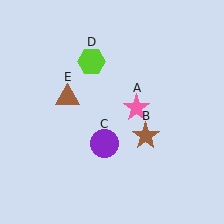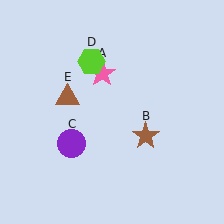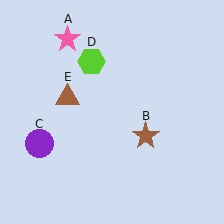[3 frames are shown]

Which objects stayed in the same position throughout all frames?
Brown star (object B) and lime hexagon (object D) and brown triangle (object E) remained stationary.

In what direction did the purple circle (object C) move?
The purple circle (object C) moved left.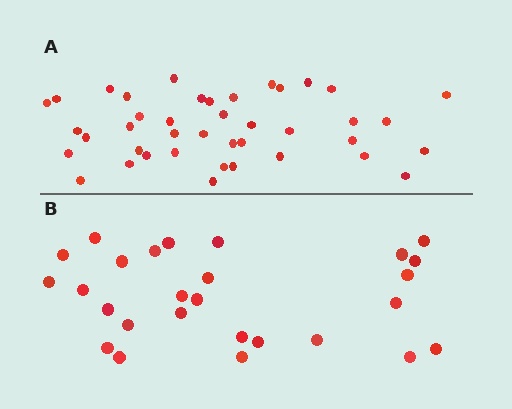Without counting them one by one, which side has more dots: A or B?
Region A (the top region) has more dots.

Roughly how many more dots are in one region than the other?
Region A has approximately 15 more dots than region B.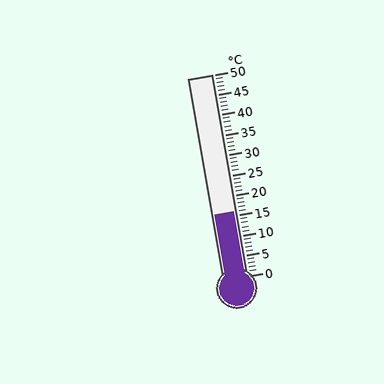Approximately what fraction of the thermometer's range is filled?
The thermometer is filled to approximately 30% of its range.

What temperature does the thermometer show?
The thermometer shows approximately 16°C.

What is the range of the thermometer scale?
The thermometer scale ranges from 0°C to 50°C.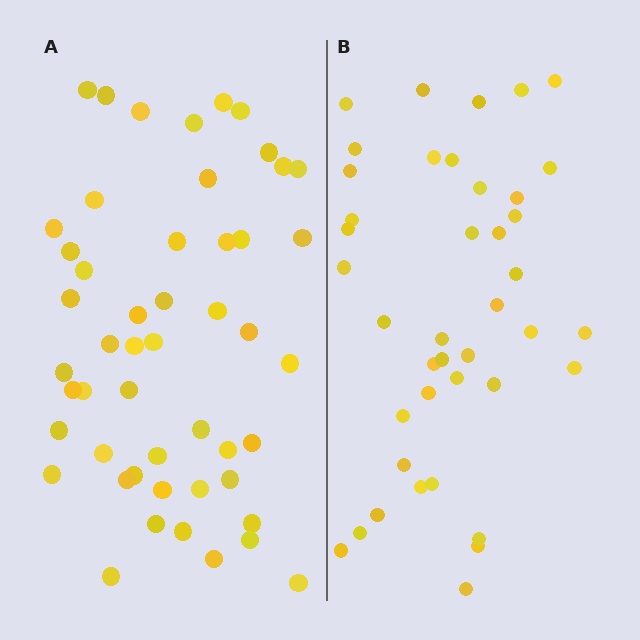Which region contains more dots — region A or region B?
Region A (the left region) has more dots.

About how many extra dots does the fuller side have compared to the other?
Region A has roughly 8 or so more dots than region B.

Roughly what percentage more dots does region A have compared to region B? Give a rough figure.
About 20% more.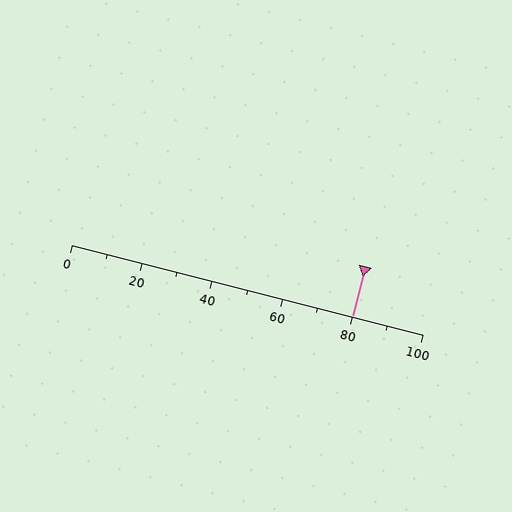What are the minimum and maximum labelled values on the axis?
The axis runs from 0 to 100.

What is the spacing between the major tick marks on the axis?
The major ticks are spaced 20 apart.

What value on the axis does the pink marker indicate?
The marker indicates approximately 80.